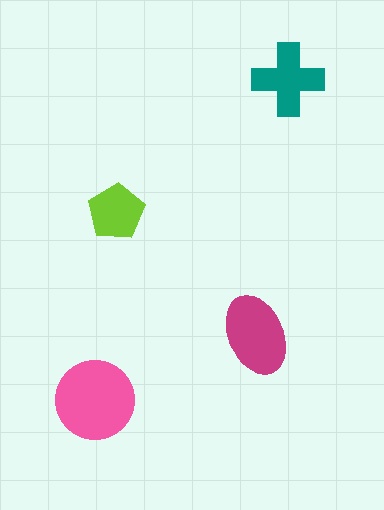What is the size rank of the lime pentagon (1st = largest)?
4th.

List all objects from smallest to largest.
The lime pentagon, the teal cross, the magenta ellipse, the pink circle.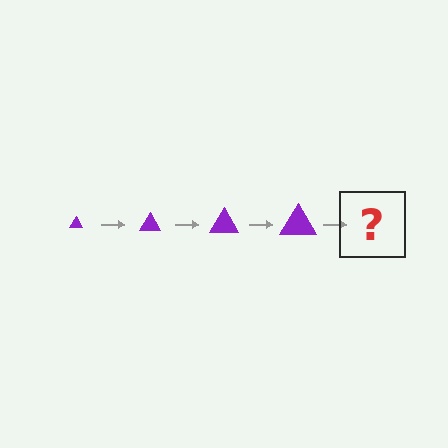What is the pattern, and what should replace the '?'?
The pattern is that the triangle gets progressively larger each step. The '?' should be a purple triangle, larger than the previous one.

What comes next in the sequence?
The next element should be a purple triangle, larger than the previous one.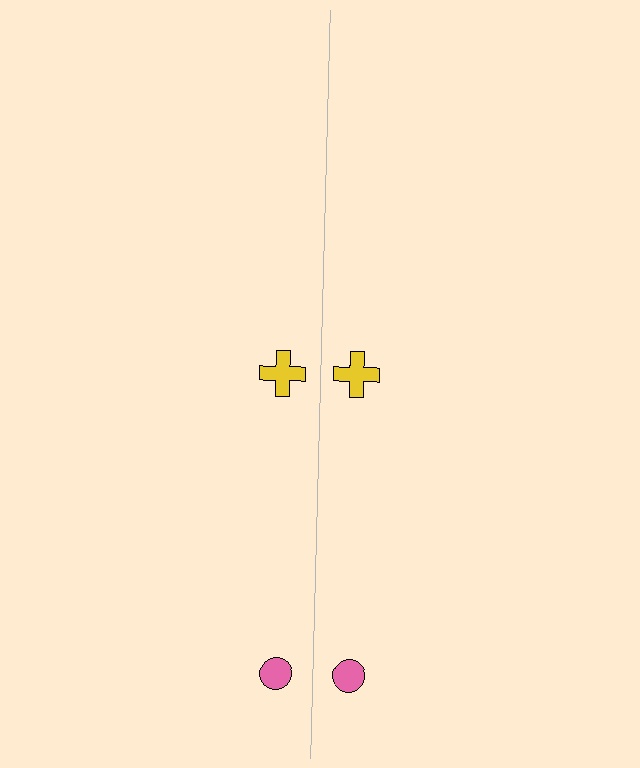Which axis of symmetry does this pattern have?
The pattern has a vertical axis of symmetry running through the center of the image.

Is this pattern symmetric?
Yes, this pattern has bilateral (reflection) symmetry.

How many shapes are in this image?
There are 4 shapes in this image.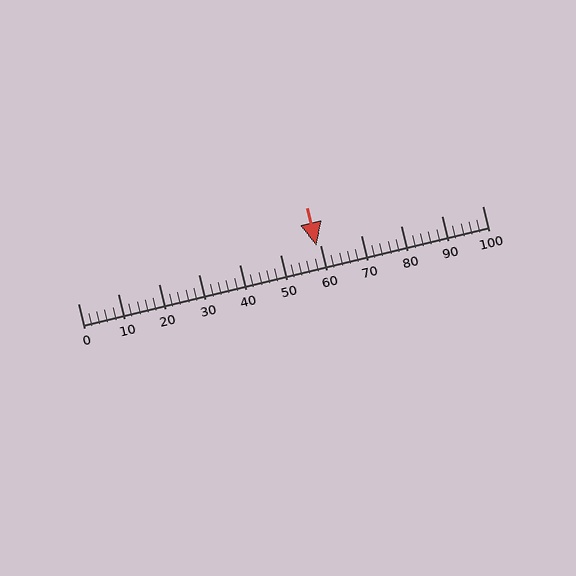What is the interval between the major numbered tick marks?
The major tick marks are spaced 10 units apart.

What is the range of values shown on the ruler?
The ruler shows values from 0 to 100.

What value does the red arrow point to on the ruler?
The red arrow points to approximately 59.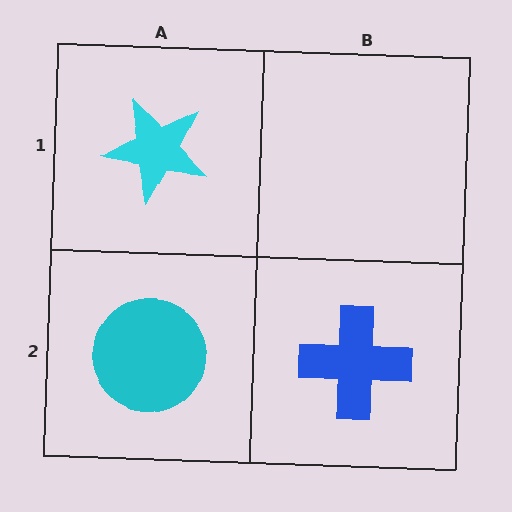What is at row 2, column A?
A cyan circle.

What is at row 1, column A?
A cyan star.